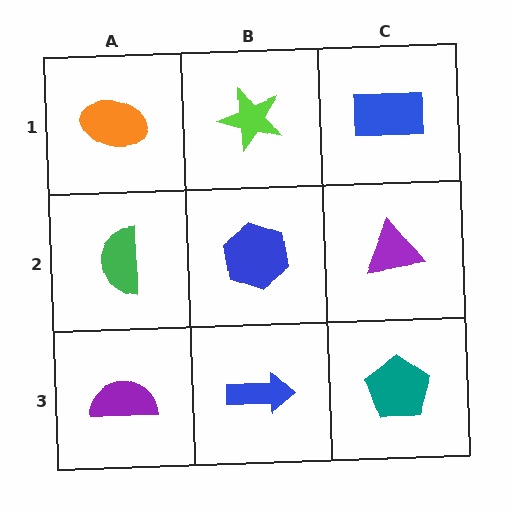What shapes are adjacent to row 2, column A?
An orange ellipse (row 1, column A), a purple semicircle (row 3, column A), a blue hexagon (row 2, column B).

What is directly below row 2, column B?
A blue arrow.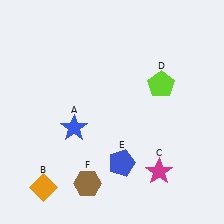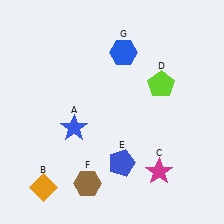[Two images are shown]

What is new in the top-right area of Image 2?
A blue hexagon (G) was added in the top-right area of Image 2.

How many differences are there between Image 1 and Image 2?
There is 1 difference between the two images.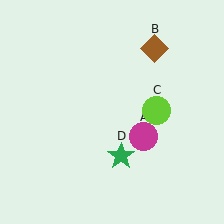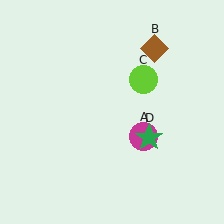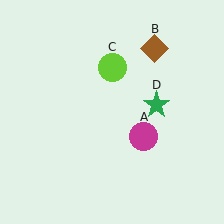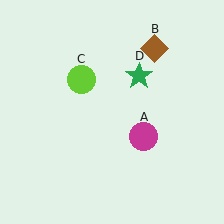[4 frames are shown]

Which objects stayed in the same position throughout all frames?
Magenta circle (object A) and brown diamond (object B) remained stationary.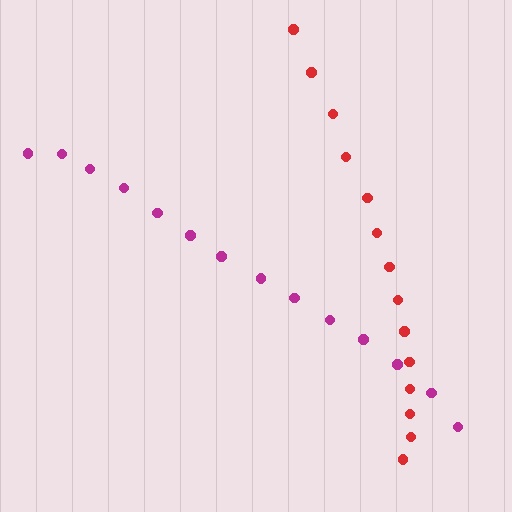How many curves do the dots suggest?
There are 2 distinct paths.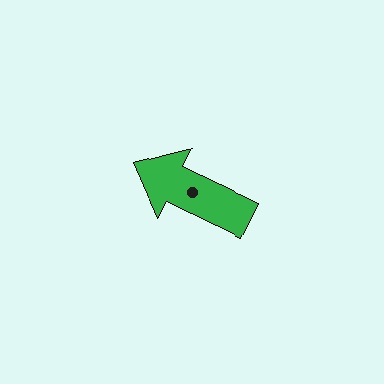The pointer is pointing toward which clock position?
Roughly 10 o'clock.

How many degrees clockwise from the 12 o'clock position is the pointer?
Approximately 296 degrees.